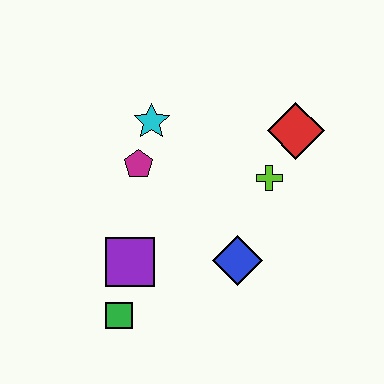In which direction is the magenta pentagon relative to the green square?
The magenta pentagon is above the green square.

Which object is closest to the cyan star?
The magenta pentagon is closest to the cyan star.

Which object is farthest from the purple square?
The red diamond is farthest from the purple square.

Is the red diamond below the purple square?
No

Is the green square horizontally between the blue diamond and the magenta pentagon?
No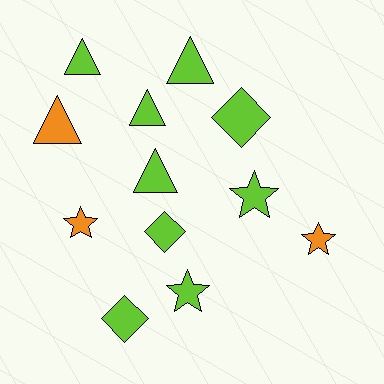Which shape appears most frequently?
Triangle, with 5 objects.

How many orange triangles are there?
There is 1 orange triangle.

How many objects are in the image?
There are 12 objects.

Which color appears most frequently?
Lime, with 9 objects.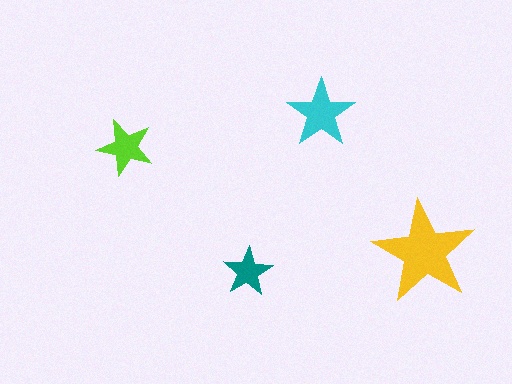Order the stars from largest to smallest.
the yellow one, the cyan one, the lime one, the teal one.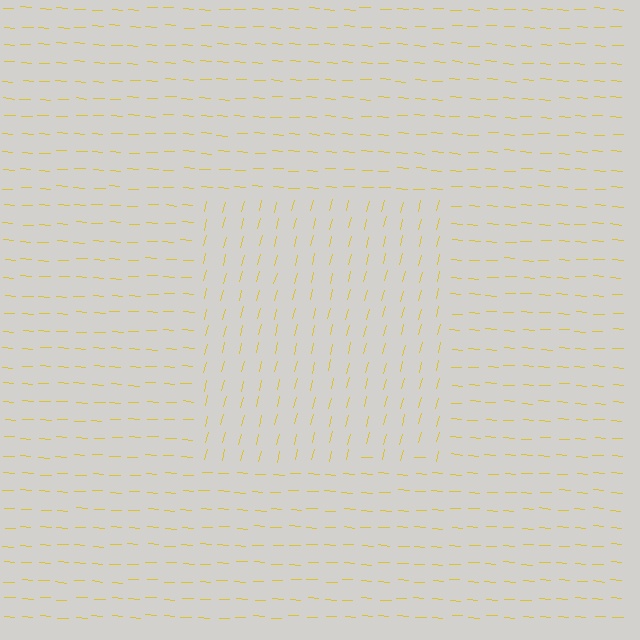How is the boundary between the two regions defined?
The boundary is defined purely by a change in line orientation (approximately 79 degrees difference). All lines are the same color and thickness.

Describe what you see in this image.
The image is filled with small yellow line segments. A rectangle region in the image has lines oriented differently from the surrounding lines, creating a visible texture boundary.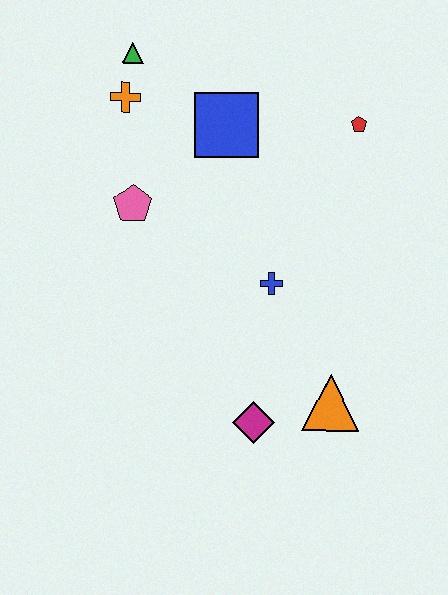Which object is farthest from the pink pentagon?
The orange triangle is farthest from the pink pentagon.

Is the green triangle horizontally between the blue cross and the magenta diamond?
No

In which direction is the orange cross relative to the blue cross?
The orange cross is above the blue cross.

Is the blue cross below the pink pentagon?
Yes